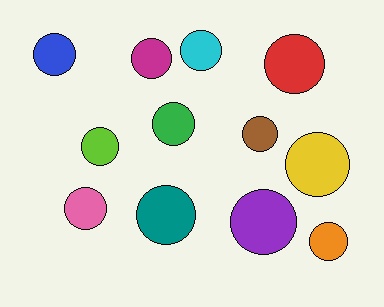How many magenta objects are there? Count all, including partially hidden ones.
There is 1 magenta object.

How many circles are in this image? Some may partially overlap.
There are 12 circles.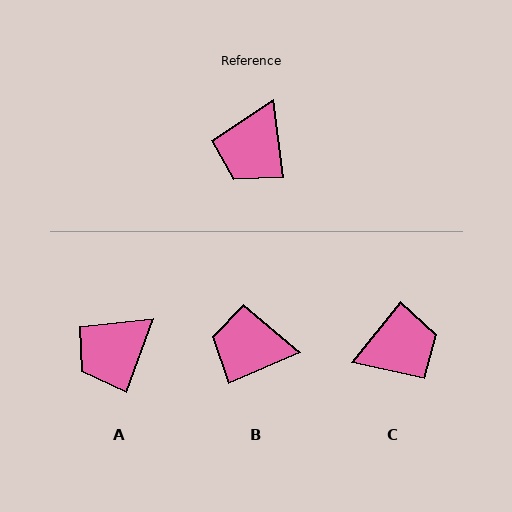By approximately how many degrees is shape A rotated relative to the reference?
Approximately 27 degrees clockwise.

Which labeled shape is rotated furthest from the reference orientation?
C, about 134 degrees away.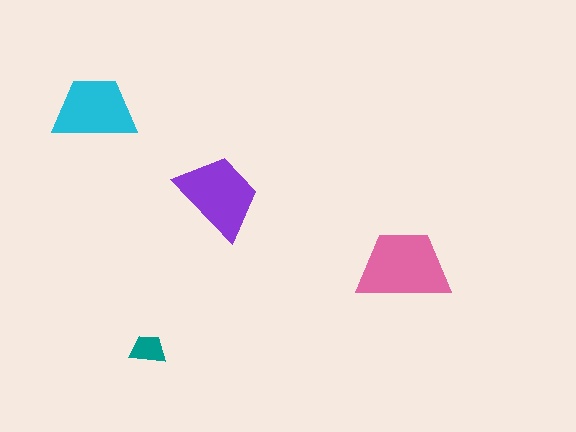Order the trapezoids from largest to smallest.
the pink one, the purple one, the cyan one, the teal one.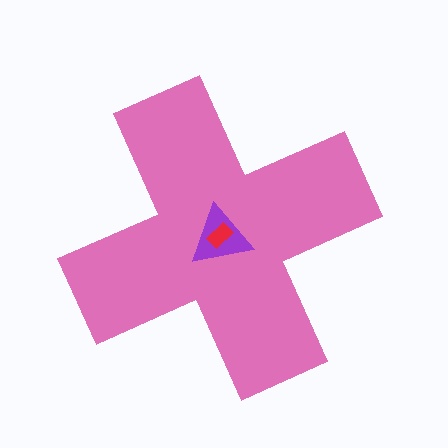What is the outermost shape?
The pink cross.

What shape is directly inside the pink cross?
The purple triangle.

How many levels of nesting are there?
3.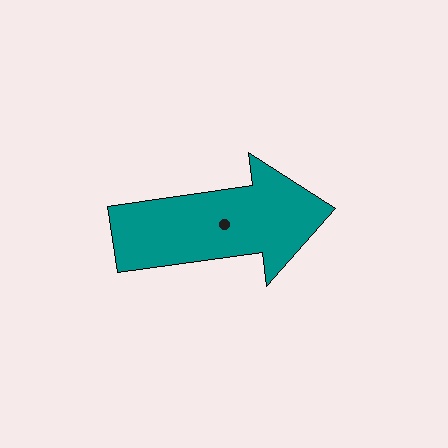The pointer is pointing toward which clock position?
Roughly 3 o'clock.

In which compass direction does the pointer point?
East.